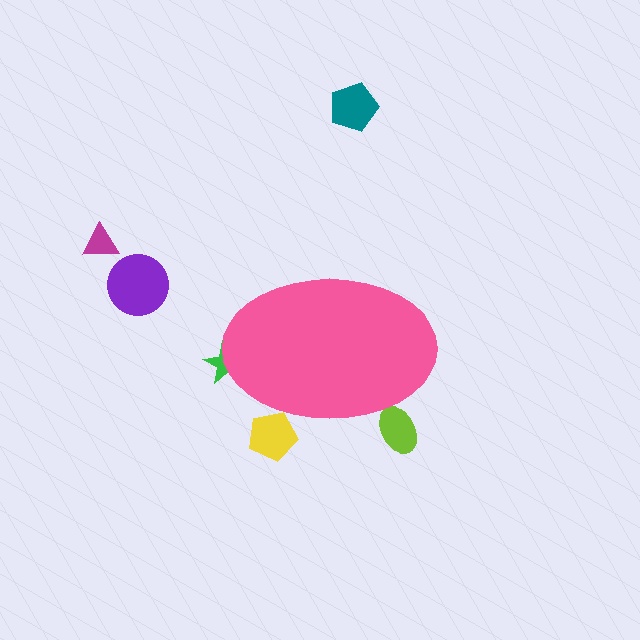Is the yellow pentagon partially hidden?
Yes, the yellow pentagon is partially hidden behind the pink ellipse.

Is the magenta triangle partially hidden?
No, the magenta triangle is fully visible.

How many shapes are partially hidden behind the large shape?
3 shapes are partially hidden.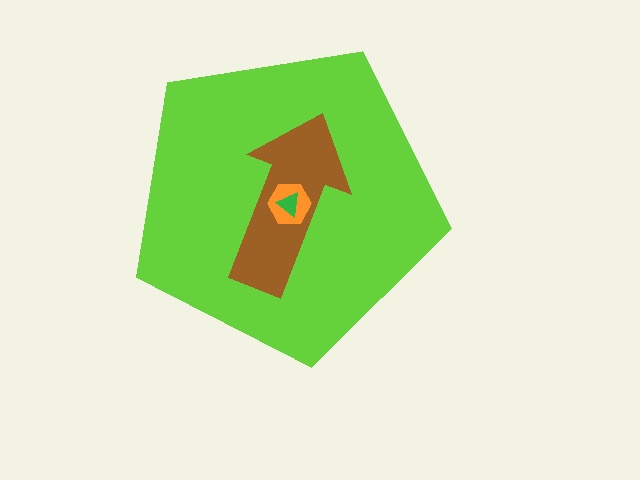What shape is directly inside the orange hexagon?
The green triangle.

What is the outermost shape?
The lime pentagon.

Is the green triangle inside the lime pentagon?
Yes.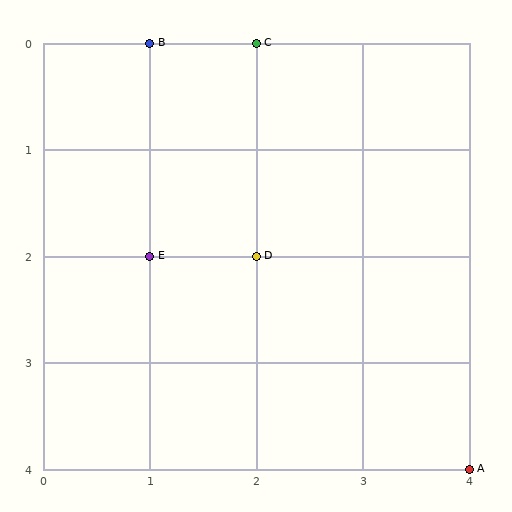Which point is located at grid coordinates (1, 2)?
Point E is at (1, 2).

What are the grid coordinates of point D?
Point D is at grid coordinates (2, 2).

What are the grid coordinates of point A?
Point A is at grid coordinates (4, 4).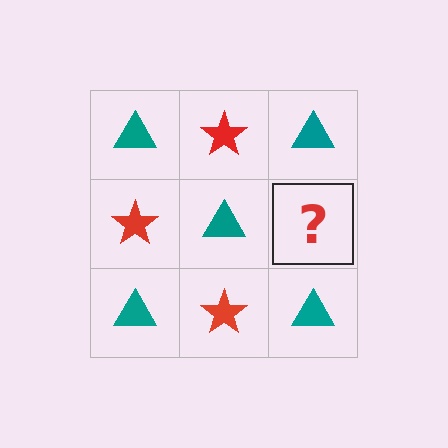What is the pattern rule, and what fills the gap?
The rule is that it alternates teal triangle and red star in a checkerboard pattern. The gap should be filled with a red star.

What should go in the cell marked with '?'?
The missing cell should contain a red star.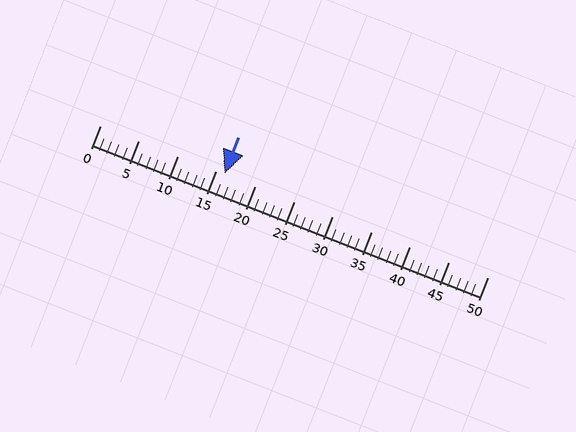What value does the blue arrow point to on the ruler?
The blue arrow points to approximately 16.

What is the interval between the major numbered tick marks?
The major tick marks are spaced 5 units apart.